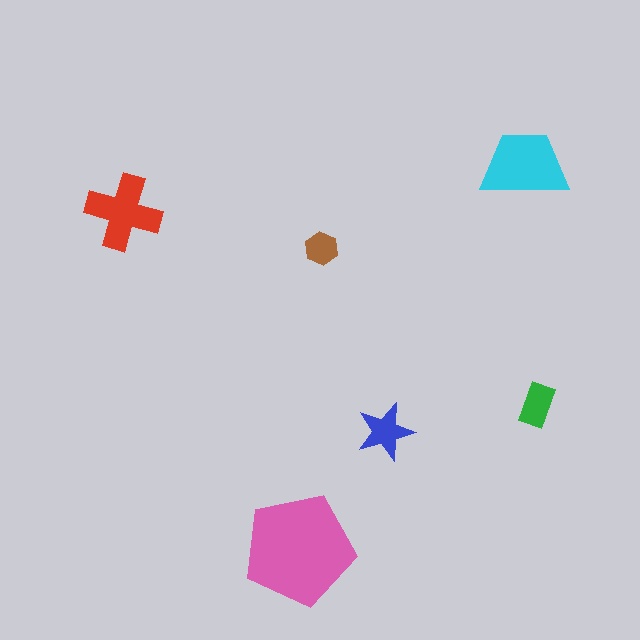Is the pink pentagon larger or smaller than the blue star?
Larger.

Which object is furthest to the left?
The red cross is leftmost.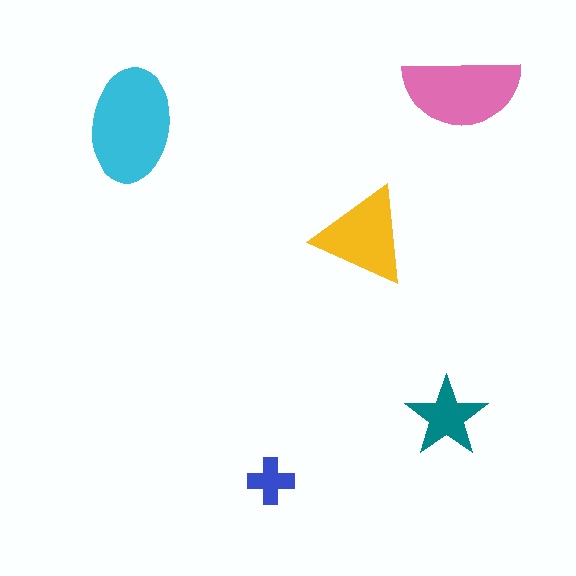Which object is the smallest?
The blue cross.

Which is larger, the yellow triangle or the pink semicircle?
The pink semicircle.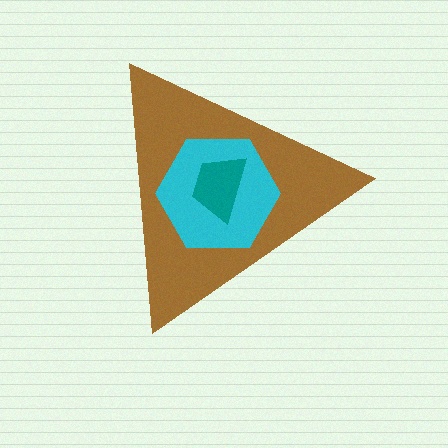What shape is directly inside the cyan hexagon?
The teal trapezoid.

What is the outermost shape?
The brown triangle.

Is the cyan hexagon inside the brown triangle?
Yes.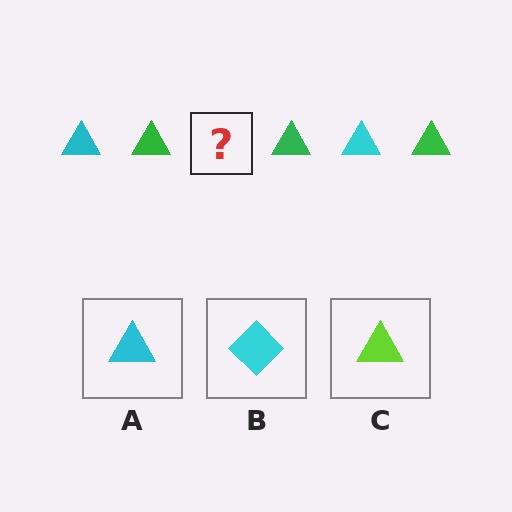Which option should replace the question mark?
Option A.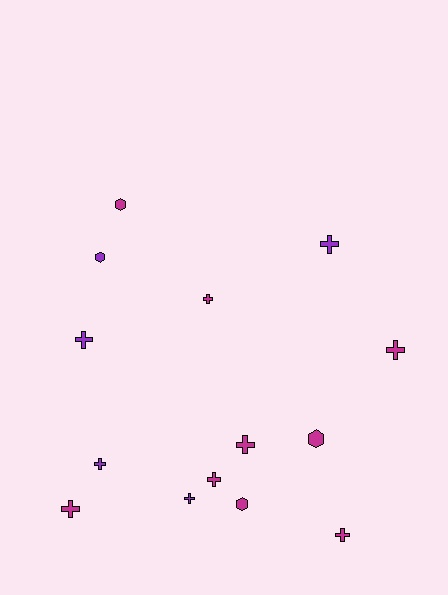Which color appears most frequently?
Magenta, with 9 objects.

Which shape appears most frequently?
Cross, with 10 objects.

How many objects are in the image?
There are 14 objects.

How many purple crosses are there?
There are 4 purple crosses.